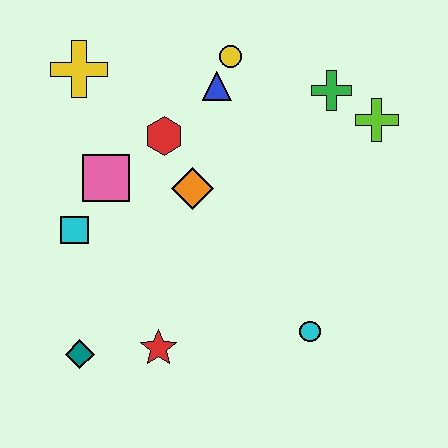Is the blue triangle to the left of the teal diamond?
No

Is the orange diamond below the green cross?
Yes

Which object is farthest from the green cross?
The teal diamond is farthest from the green cross.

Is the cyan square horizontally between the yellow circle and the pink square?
No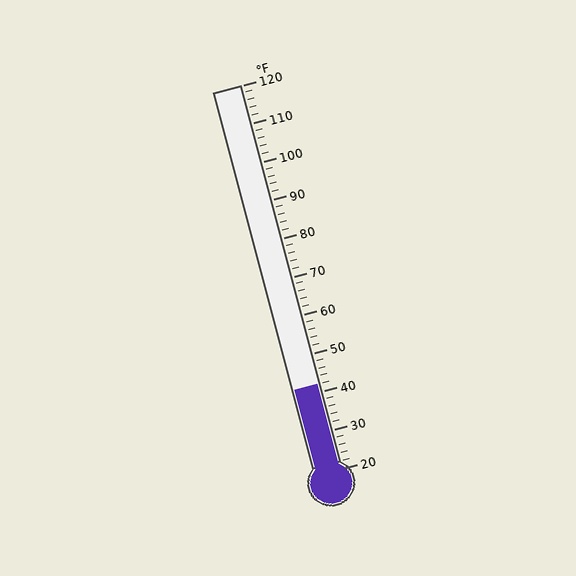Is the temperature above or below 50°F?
The temperature is below 50°F.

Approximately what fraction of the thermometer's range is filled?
The thermometer is filled to approximately 20% of its range.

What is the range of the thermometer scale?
The thermometer scale ranges from 20°F to 120°F.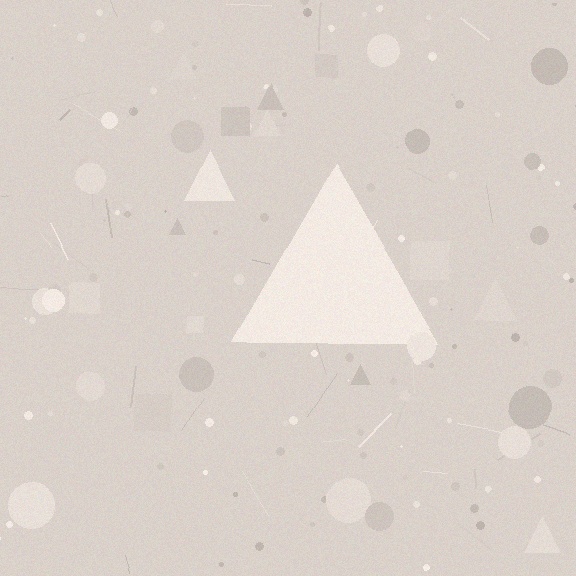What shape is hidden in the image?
A triangle is hidden in the image.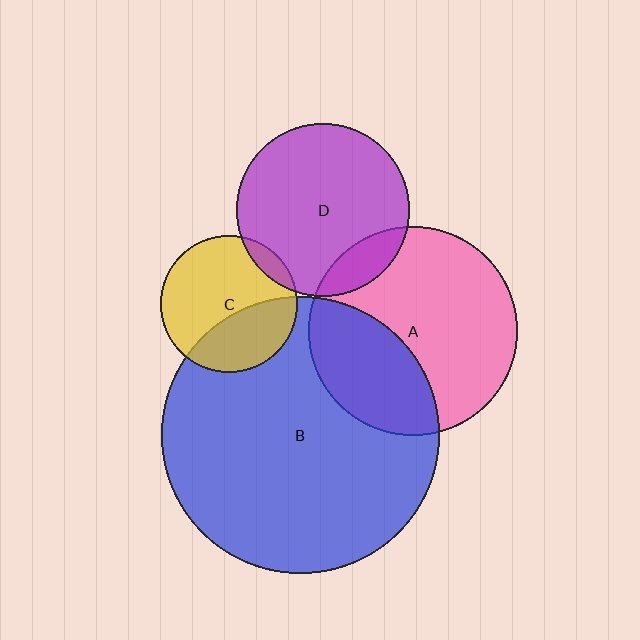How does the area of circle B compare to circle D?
Approximately 2.6 times.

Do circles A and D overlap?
Yes.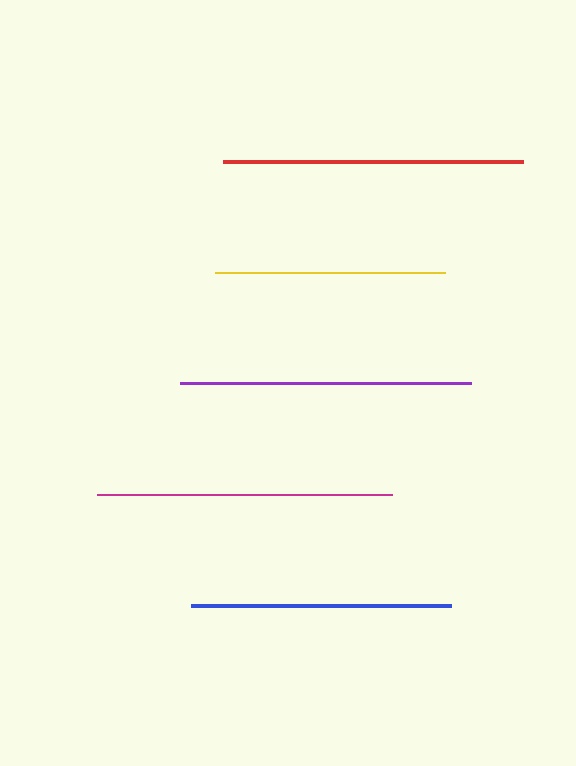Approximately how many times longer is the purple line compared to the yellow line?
The purple line is approximately 1.3 times the length of the yellow line.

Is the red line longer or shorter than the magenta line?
The red line is longer than the magenta line.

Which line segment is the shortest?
The yellow line is the shortest at approximately 230 pixels.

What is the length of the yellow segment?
The yellow segment is approximately 230 pixels long.